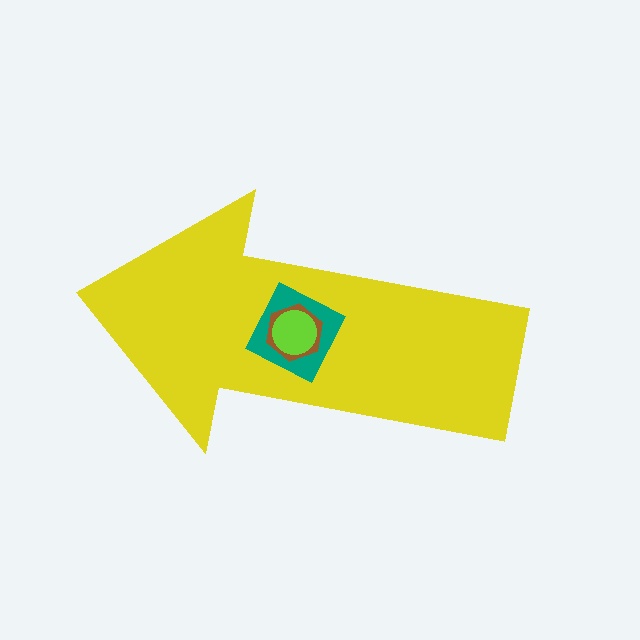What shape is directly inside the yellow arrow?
The teal diamond.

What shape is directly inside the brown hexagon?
The lime circle.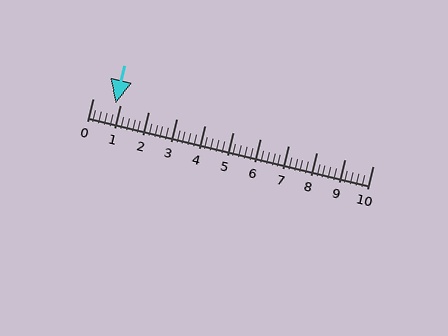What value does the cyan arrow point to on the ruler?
The cyan arrow points to approximately 0.8.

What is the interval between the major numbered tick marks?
The major tick marks are spaced 1 units apart.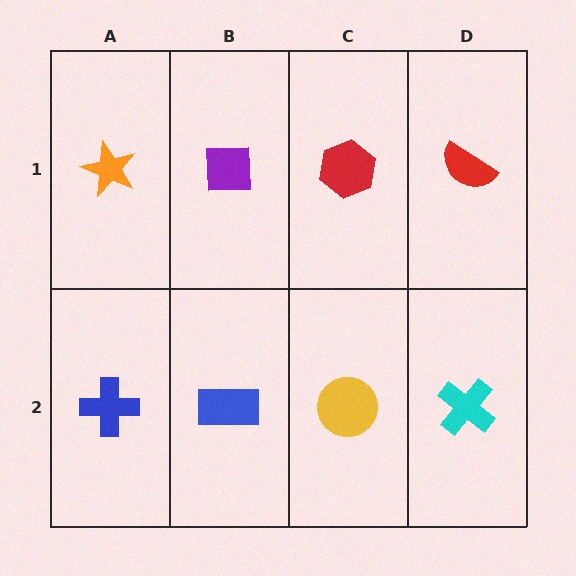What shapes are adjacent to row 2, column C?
A red hexagon (row 1, column C), a blue rectangle (row 2, column B), a cyan cross (row 2, column D).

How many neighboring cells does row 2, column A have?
2.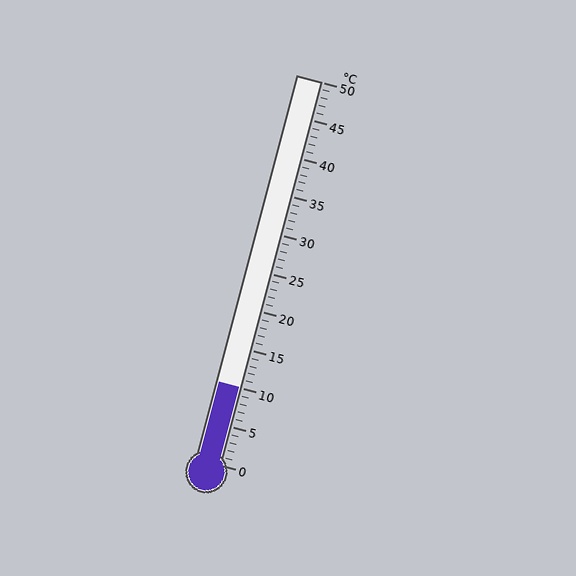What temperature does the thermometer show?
The thermometer shows approximately 10°C.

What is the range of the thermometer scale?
The thermometer scale ranges from 0°C to 50°C.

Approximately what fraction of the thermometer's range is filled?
The thermometer is filled to approximately 20% of its range.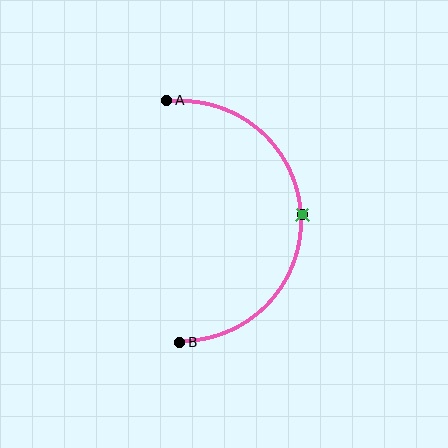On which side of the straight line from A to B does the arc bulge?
The arc bulges to the right of the straight line connecting A and B.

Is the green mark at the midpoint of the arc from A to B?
Yes. The green mark lies on the arc at equal arc-length from both A and B — it is the arc midpoint.